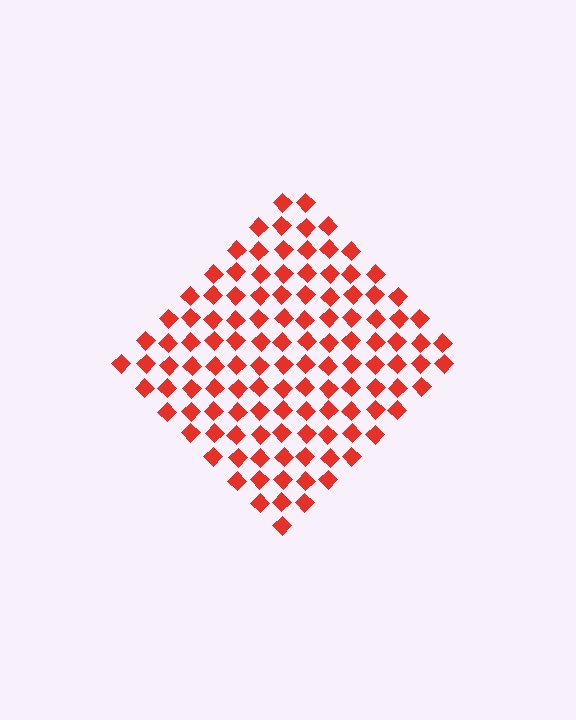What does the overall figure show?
The overall figure shows a diamond.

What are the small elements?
The small elements are diamonds.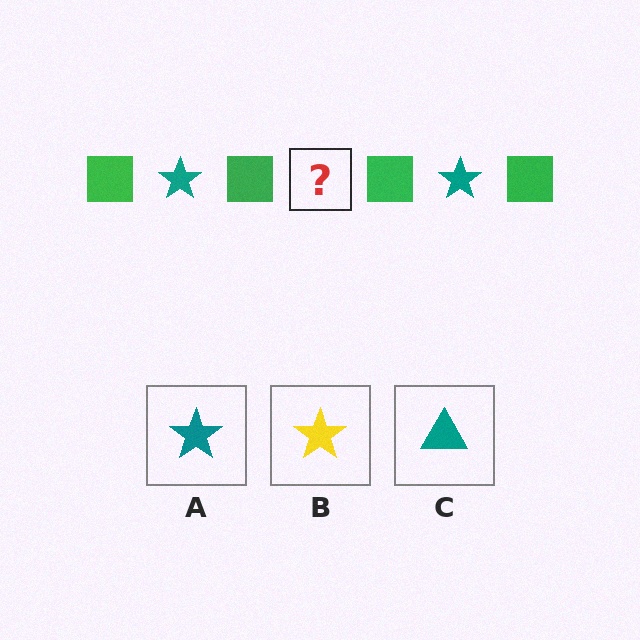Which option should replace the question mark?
Option A.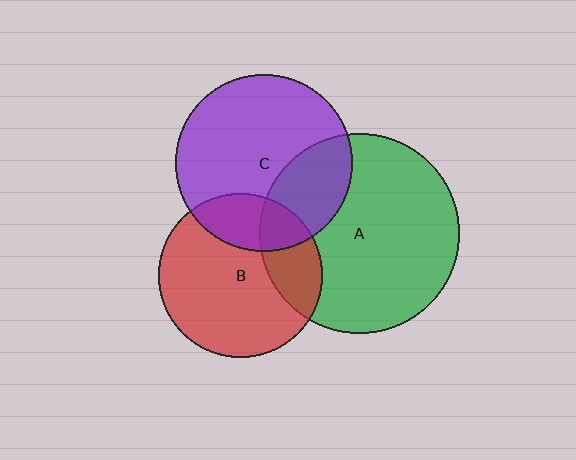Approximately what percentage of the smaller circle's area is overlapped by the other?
Approximately 25%.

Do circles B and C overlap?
Yes.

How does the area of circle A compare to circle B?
Approximately 1.5 times.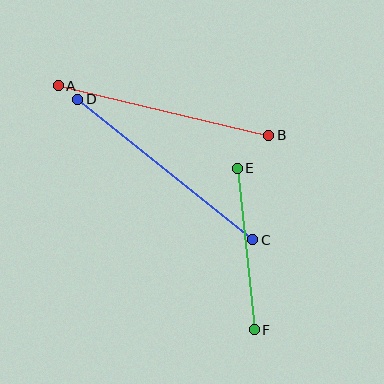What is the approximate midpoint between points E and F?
The midpoint is at approximately (246, 249) pixels.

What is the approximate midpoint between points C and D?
The midpoint is at approximately (165, 170) pixels.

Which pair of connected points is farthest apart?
Points C and D are farthest apart.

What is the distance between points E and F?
The distance is approximately 162 pixels.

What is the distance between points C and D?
The distance is approximately 224 pixels.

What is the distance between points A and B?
The distance is approximately 216 pixels.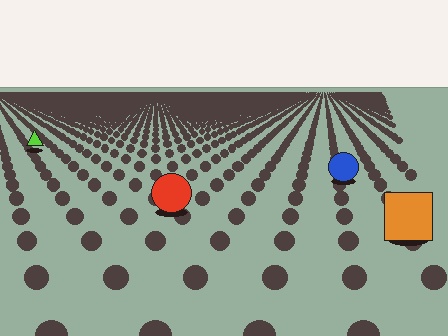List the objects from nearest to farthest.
From nearest to farthest: the orange square, the red circle, the blue circle, the lime triangle.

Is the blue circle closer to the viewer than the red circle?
No. The red circle is closer — you can tell from the texture gradient: the ground texture is coarser near it.